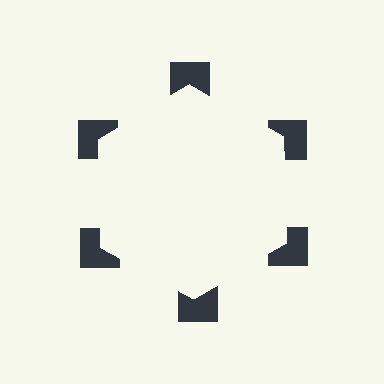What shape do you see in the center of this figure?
An illusory hexagon — its edges are inferred from the aligned wedge cuts in the notched squares, not physically drawn.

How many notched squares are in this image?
There are 6 — one at each vertex of the illusory hexagon.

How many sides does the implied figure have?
6 sides.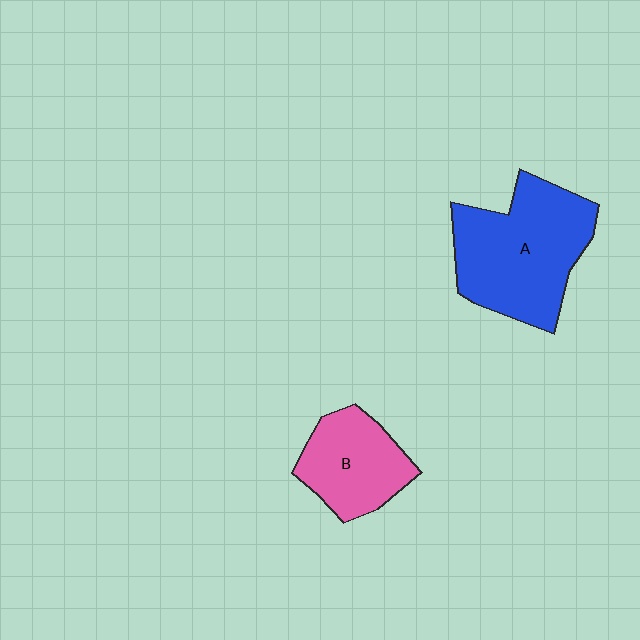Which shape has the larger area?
Shape A (blue).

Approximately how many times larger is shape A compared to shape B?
Approximately 1.7 times.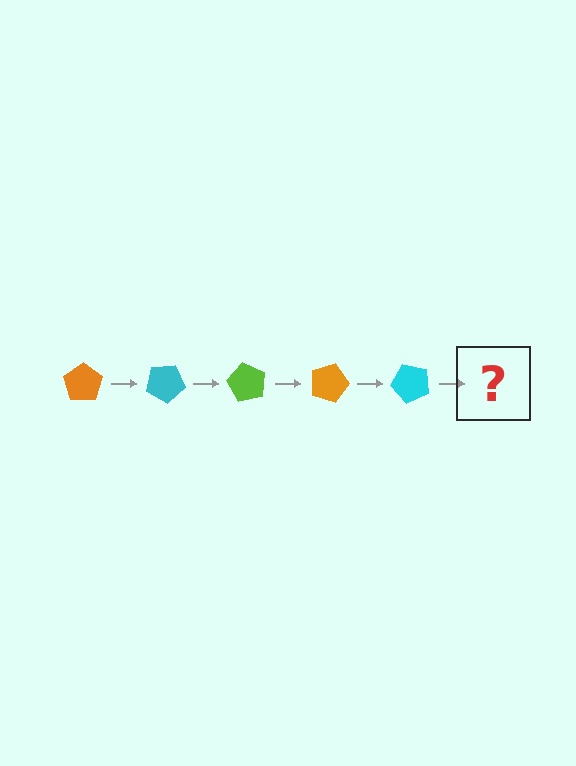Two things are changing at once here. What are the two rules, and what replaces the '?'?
The two rules are that it rotates 30 degrees each step and the color cycles through orange, cyan, and lime. The '?' should be a lime pentagon, rotated 150 degrees from the start.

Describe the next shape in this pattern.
It should be a lime pentagon, rotated 150 degrees from the start.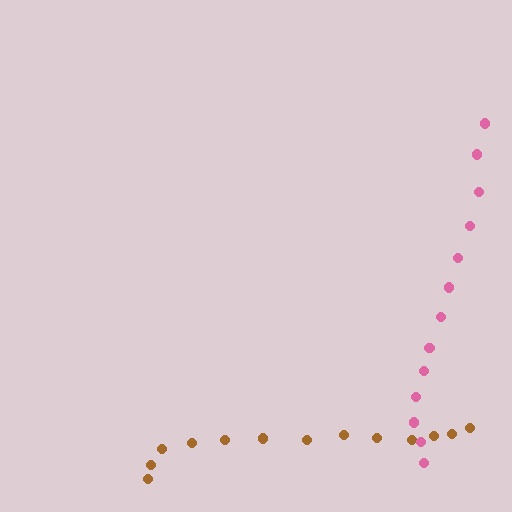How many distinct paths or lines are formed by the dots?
There are 2 distinct paths.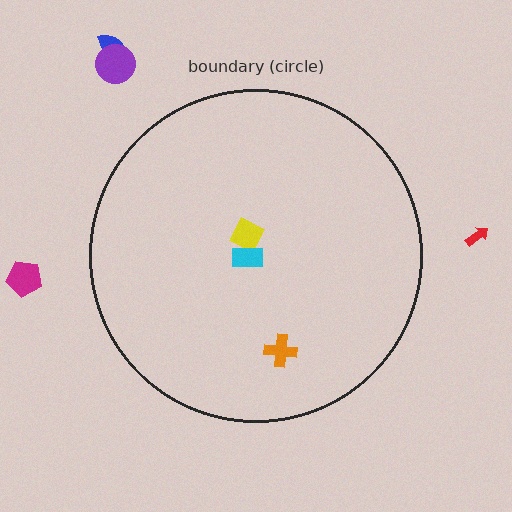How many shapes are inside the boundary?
3 inside, 4 outside.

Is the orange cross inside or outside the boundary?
Inside.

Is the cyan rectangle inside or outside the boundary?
Inside.